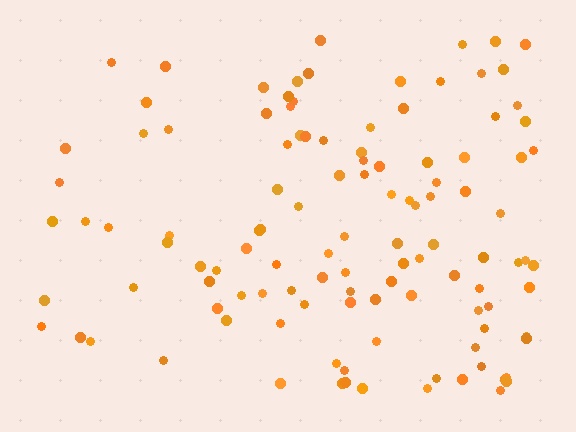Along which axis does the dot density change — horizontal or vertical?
Horizontal.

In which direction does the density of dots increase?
From left to right, with the right side densest.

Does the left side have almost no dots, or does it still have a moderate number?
Still a moderate number, just noticeably fewer than the right.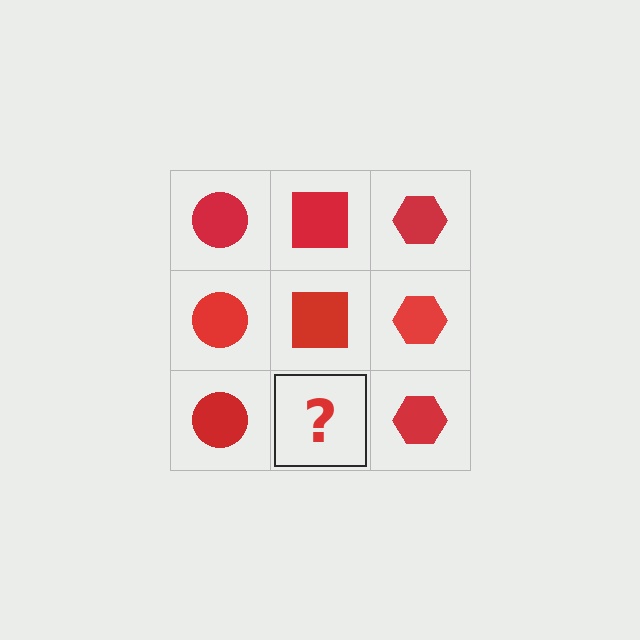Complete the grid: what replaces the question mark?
The question mark should be replaced with a red square.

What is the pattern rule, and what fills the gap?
The rule is that each column has a consistent shape. The gap should be filled with a red square.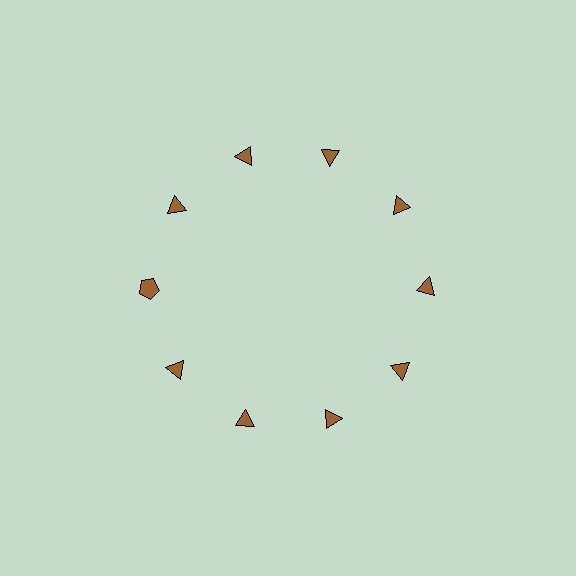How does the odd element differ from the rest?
It has a different shape: pentagon instead of triangle.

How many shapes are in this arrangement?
There are 10 shapes arranged in a ring pattern.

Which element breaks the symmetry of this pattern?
The brown pentagon at roughly the 9 o'clock position breaks the symmetry. All other shapes are brown triangles.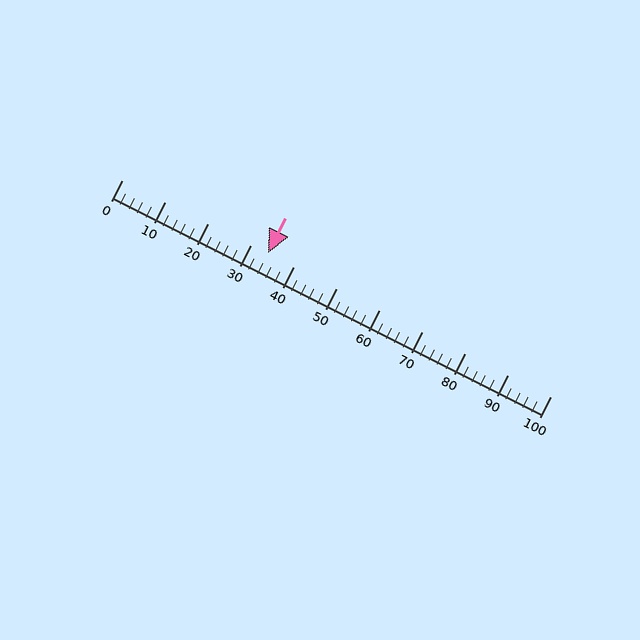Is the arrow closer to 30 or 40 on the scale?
The arrow is closer to 30.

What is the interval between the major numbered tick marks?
The major tick marks are spaced 10 units apart.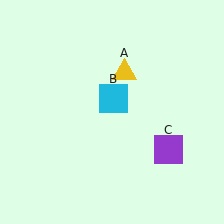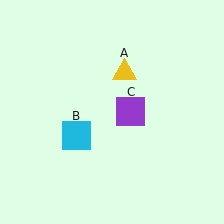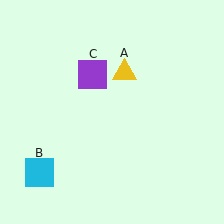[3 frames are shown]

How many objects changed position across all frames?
2 objects changed position: cyan square (object B), purple square (object C).